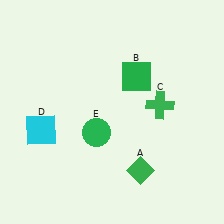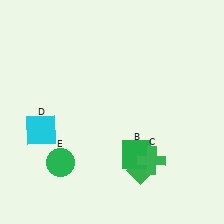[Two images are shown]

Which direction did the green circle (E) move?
The green circle (E) moved left.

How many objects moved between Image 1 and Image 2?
3 objects moved between the two images.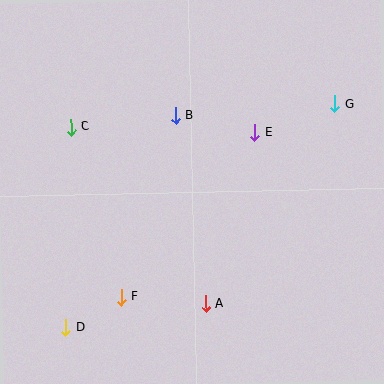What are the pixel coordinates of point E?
Point E is at (255, 133).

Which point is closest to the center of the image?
Point B at (176, 116) is closest to the center.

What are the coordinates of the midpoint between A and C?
The midpoint between A and C is at (138, 215).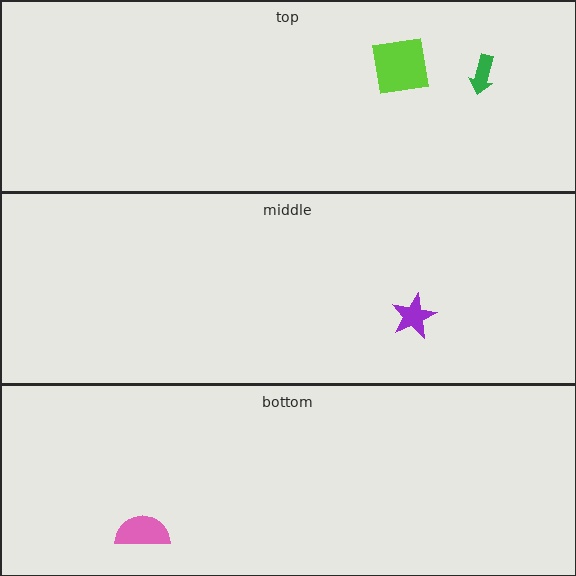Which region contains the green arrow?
The top region.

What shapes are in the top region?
The green arrow, the lime square.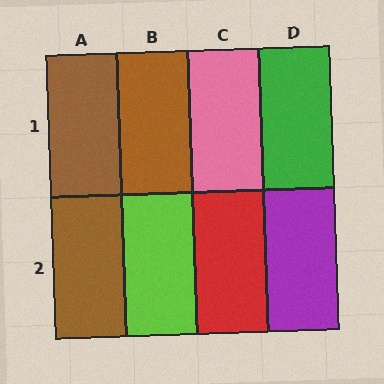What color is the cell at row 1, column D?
Green.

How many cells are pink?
1 cell is pink.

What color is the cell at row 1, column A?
Brown.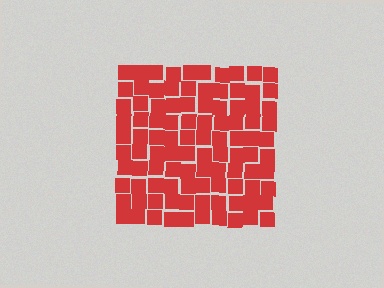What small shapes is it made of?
It is made of small squares.